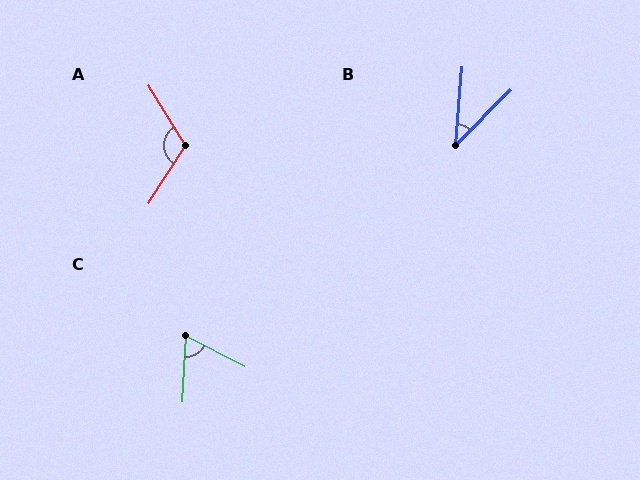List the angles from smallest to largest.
B (40°), C (65°), A (116°).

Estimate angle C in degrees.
Approximately 65 degrees.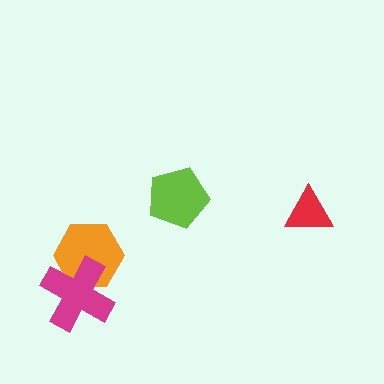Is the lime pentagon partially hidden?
No, no other shape covers it.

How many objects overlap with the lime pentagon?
0 objects overlap with the lime pentagon.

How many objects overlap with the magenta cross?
1 object overlaps with the magenta cross.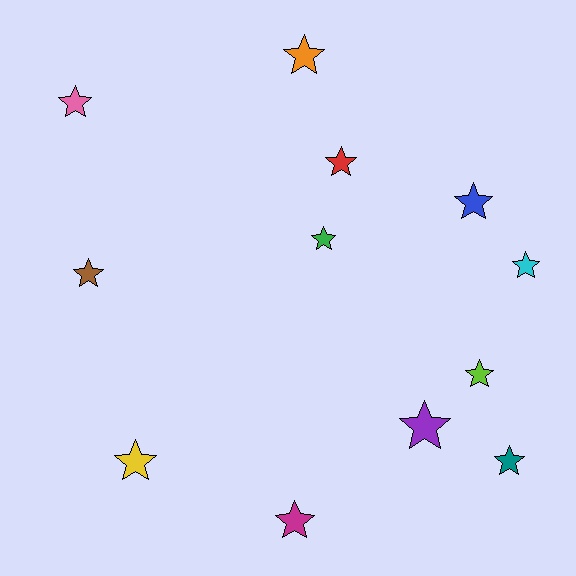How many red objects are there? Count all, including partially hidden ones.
There is 1 red object.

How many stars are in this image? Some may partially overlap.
There are 12 stars.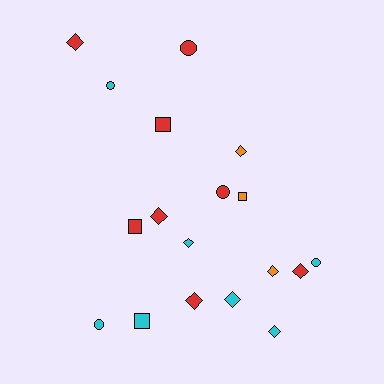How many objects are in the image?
There are 18 objects.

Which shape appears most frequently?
Diamond, with 9 objects.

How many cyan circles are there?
There are 3 cyan circles.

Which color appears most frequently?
Red, with 8 objects.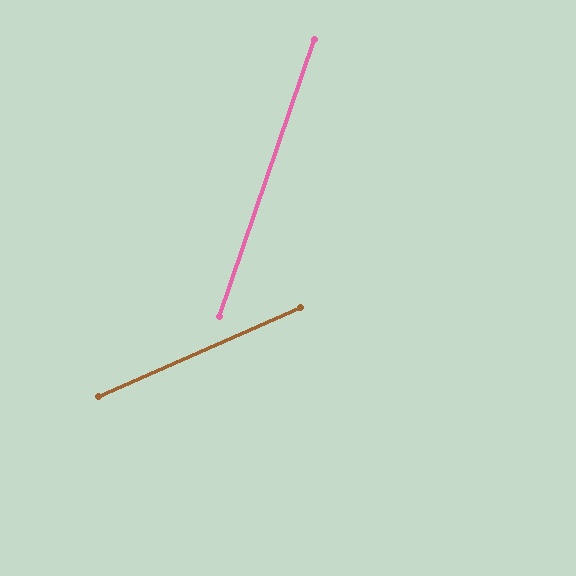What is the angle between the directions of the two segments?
Approximately 47 degrees.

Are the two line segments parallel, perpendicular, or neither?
Neither parallel nor perpendicular — they differ by about 47°.